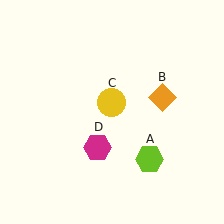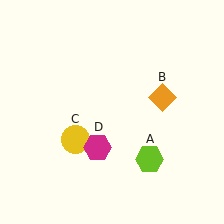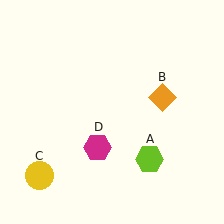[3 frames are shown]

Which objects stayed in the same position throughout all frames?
Lime hexagon (object A) and orange diamond (object B) and magenta hexagon (object D) remained stationary.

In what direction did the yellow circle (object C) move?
The yellow circle (object C) moved down and to the left.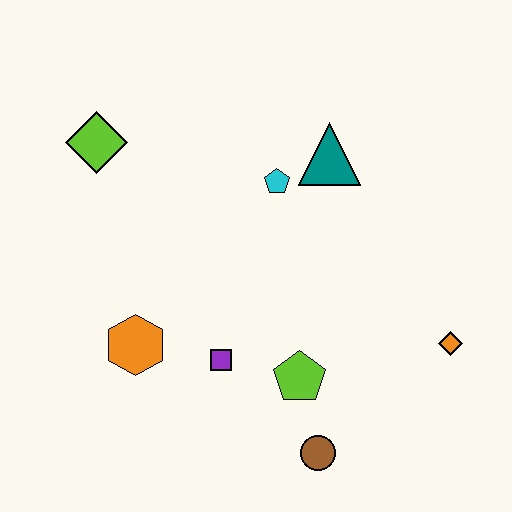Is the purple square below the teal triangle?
Yes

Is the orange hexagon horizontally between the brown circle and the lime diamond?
Yes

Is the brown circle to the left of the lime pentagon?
No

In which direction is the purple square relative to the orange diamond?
The purple square is to the left of the orange diamond.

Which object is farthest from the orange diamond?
The lime diamond is farthest from the orange diamond.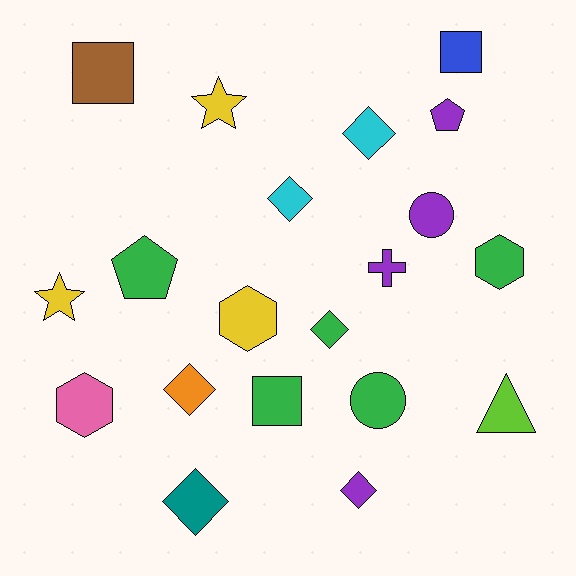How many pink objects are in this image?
There is 1 pink object.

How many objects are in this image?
There are 20 objects.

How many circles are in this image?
There are 2 circles.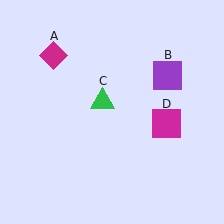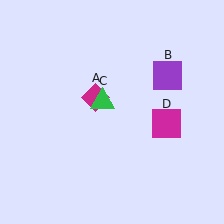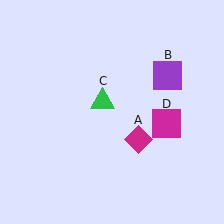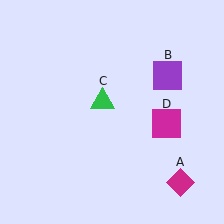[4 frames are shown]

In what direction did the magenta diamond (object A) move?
The magenta diamond (object A) moved down and to the right.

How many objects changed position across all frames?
1 object changed position: magenta diamond (object A).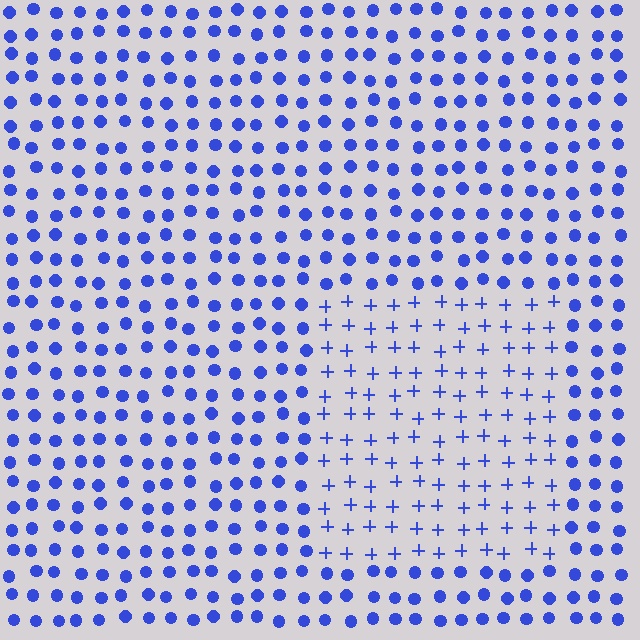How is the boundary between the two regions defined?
The boundary is defined by a change in element shape: plus signs inside vs. circles outside. All elements share the same color and spacing.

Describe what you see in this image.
The image is filled with small blue elements arranged in a uniform grid. A rectangle-shaped region contains plus signs, while the surrounding area contains circles. The boundary is defined purely by the change in element shape.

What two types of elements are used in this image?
The image uses plus signs inside the rectangle region and circles outside it.